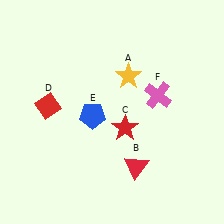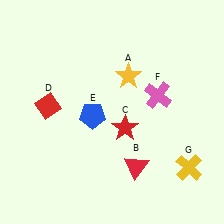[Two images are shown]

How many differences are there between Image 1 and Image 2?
There is 1 difference between the two images.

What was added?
A yellow cross (G) was added in Image 2.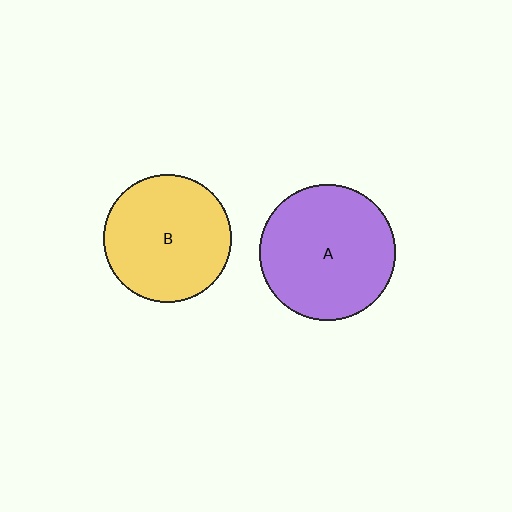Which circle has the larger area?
Circle A (purple).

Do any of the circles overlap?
No, none of the circles overlap.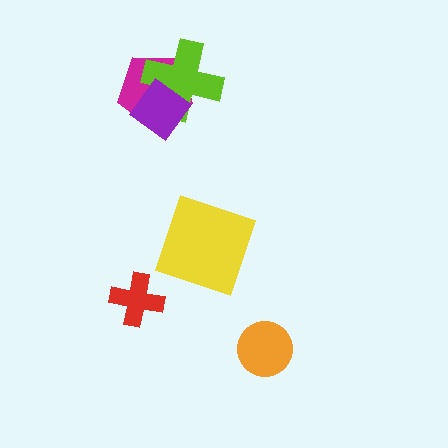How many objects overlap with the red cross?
0 objects overlap with the red cross.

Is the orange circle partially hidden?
No, no other shape covers it.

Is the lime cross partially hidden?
Yes, it is partially covered by another shape.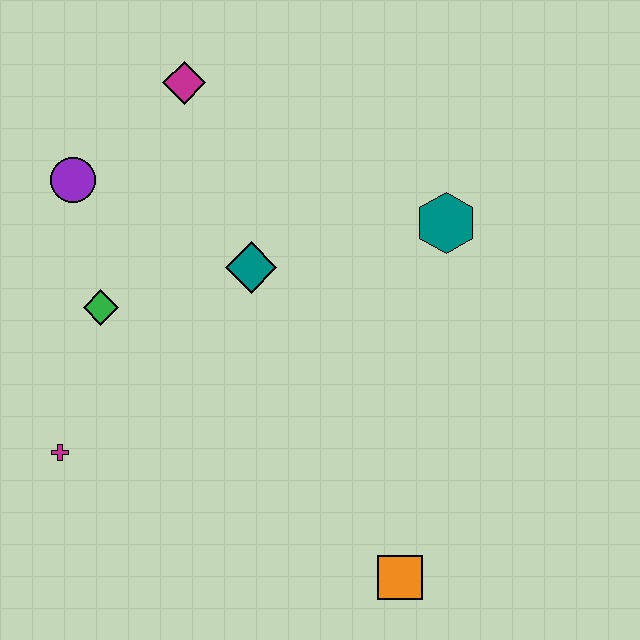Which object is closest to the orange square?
The teal diamond is closest to the orange square.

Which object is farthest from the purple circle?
The orange square is farthest from the purple circle.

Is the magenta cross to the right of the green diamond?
No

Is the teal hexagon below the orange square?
No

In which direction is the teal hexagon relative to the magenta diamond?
The teal hexagon is to the right of the magenta diamond.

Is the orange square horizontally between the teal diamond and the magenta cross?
No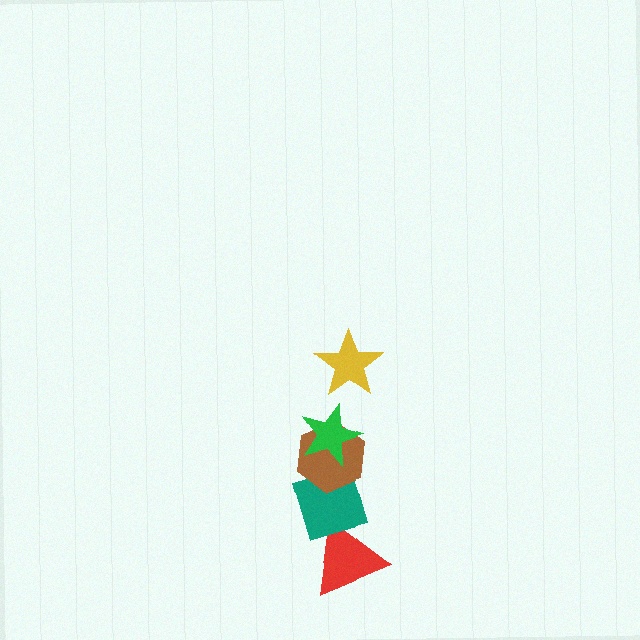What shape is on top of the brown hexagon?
The green star is on top of the brown hexagon.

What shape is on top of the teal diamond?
The brown hexagon is on top of the teal diamond.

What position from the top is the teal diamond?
The teal diamond is 4th from the top.